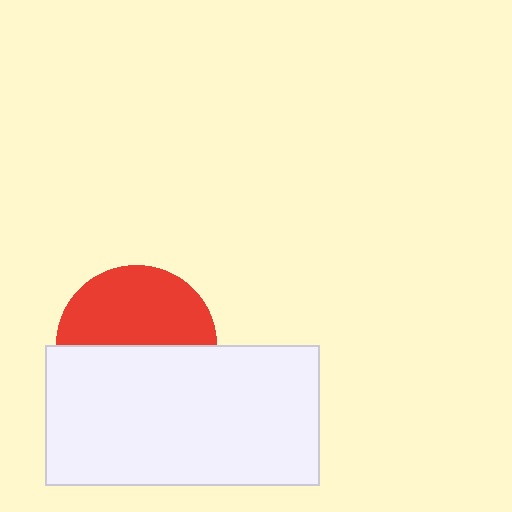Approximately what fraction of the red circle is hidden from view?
Roughly 50% of the red circle is hidden behind the white rectangle.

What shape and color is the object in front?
The object in front is a white rectangle.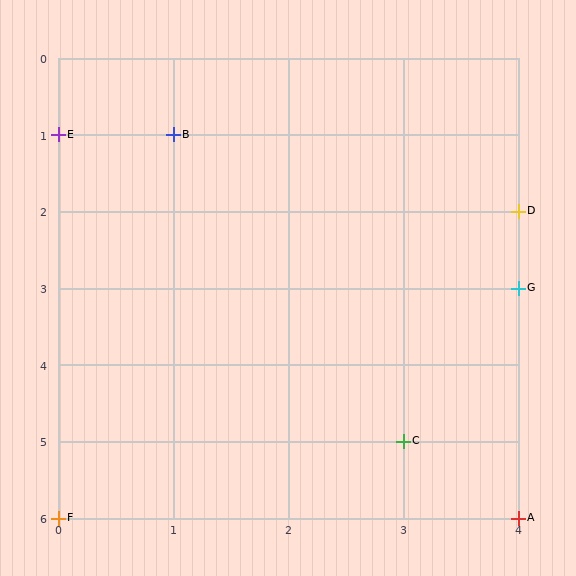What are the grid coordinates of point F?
Point F is at grid coordinates (0, 6).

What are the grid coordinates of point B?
Point B is at grid coordinates (1, 1).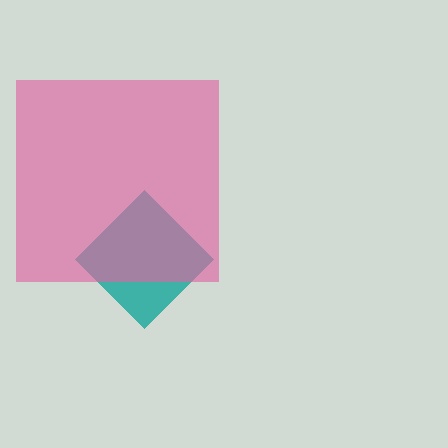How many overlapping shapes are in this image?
There are 2 overlapping shapes in the image.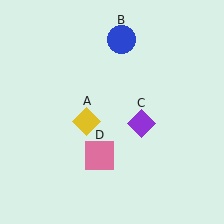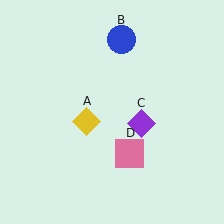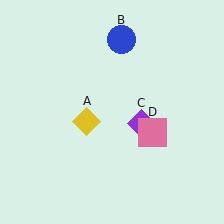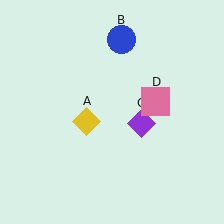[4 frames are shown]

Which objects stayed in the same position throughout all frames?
Yellow diamond (object A) and blue circle (object B) and purple diamond (object C) remained stationary.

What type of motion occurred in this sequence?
The pink square (object D) rotated counterclockwise around the center of the scene.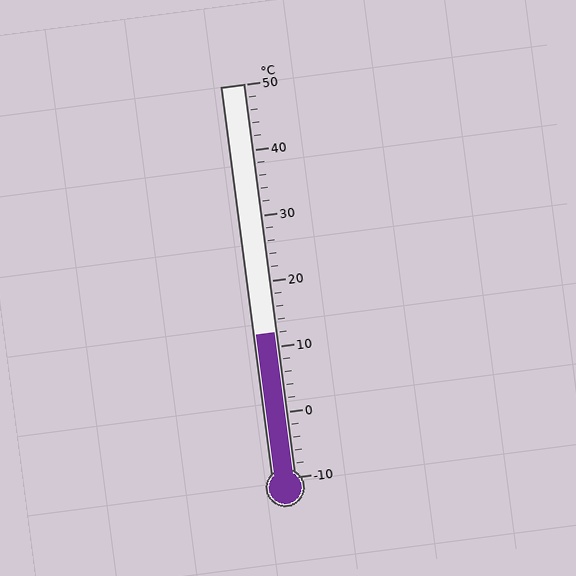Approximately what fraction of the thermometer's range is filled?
The thermometer is filled to approximately 35% of its range.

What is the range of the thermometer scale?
The thermometer scale ranges from -10°C to 50°C.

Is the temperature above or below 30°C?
The temperature is below 30°C.